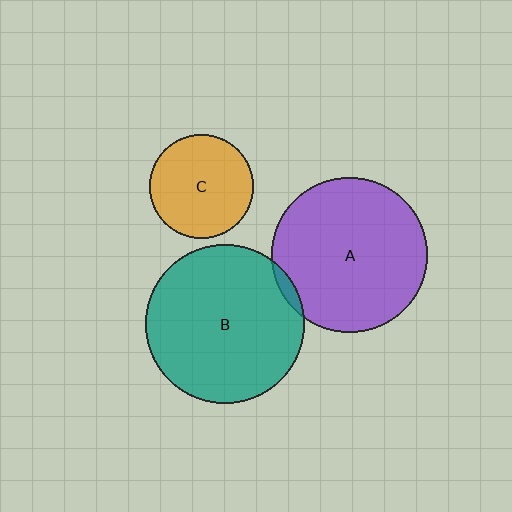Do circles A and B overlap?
Yes.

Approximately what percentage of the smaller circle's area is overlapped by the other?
Approximately 5%.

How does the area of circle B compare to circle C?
Approximately 2.3 times.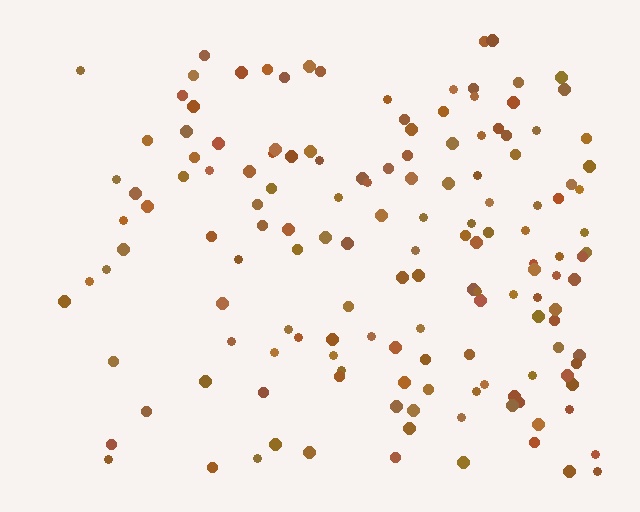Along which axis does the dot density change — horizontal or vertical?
Horizontal.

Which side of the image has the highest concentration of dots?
The right.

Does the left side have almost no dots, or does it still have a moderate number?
Still a moderate number, just noticeably fewer than the right.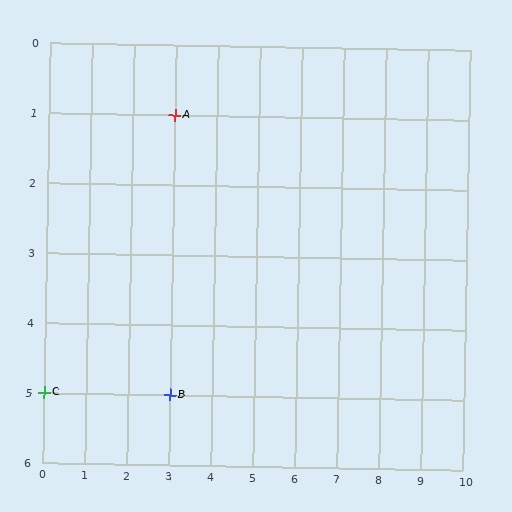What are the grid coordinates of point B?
Point B is at grid coordinates (3, 5).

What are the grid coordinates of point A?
Point A is at grid coordinates (3, 1).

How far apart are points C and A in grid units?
Points C and A are 3 columns and 4 rows apart (about 5.0 grid units diagonally).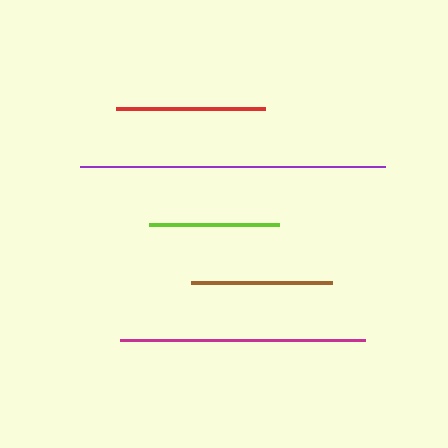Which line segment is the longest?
The purple line is the longest at approximately 305 pixels.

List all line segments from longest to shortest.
From longest to shortest: purple, magenta, red, brown, lime.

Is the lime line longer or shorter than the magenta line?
The magenta line is longer than the lime line.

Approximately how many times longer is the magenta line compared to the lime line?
The magenta line is approximately 1.9 times the length of the lime line.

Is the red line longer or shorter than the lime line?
The red line is longer than the lime line.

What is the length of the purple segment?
The purple segment is approximately 305 pixels long.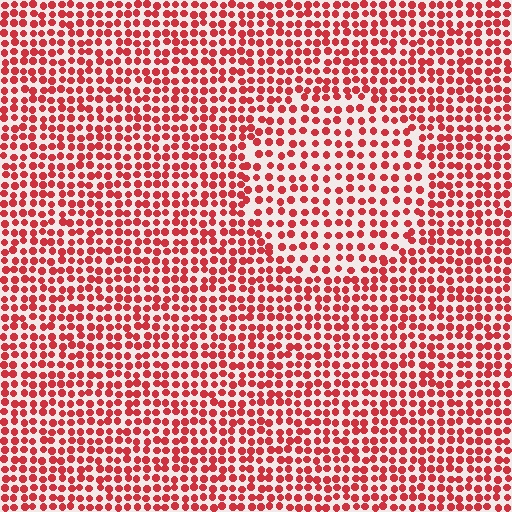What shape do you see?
I see a circle.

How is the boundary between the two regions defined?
The boundary is defined by a change in element density (approximately 1.5x ratio). All elements are the same color, size, and shape.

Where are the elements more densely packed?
The elements are more densely packed outside the circle boundary.